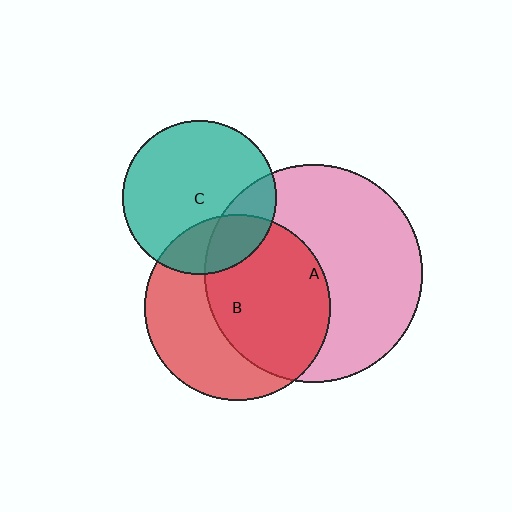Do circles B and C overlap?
Yes.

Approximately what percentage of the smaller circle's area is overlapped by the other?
Approximately 25%.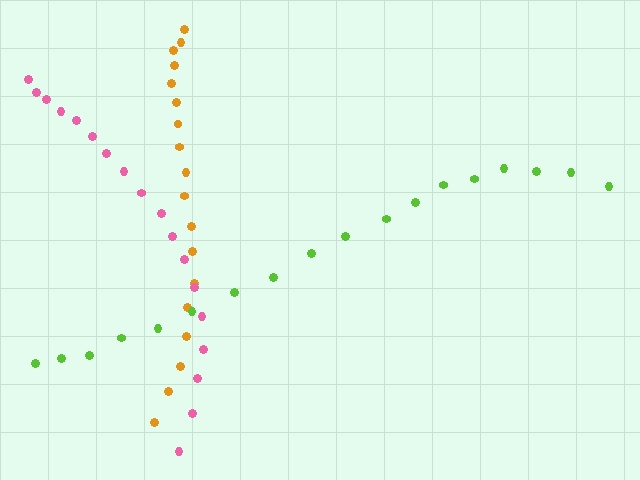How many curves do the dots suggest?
There are 3 distinct paths.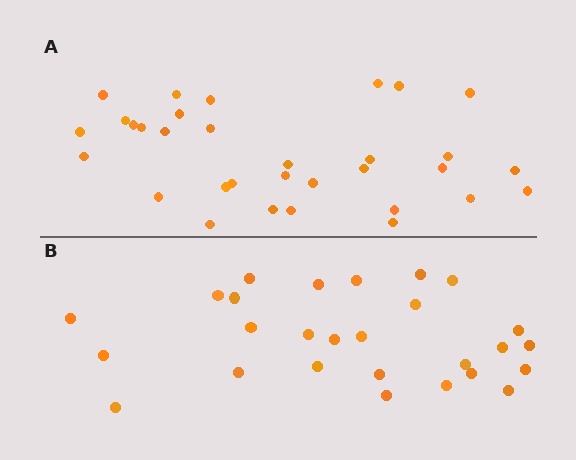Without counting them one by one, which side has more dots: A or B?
Region A (the top region) has more dots.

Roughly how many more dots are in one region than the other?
Region A has about 5 more dots than region B.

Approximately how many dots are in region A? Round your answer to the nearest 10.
About 30 dots. (The exact count is 32, which rounds to 30.)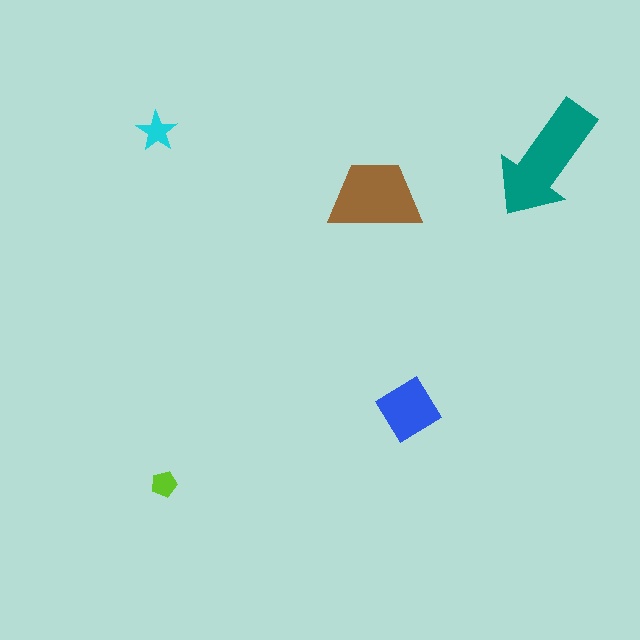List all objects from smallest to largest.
The lime pentagon, the cyan star, the blue diamond, the brown trapezoid, the teal arrow.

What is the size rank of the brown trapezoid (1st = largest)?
2nd.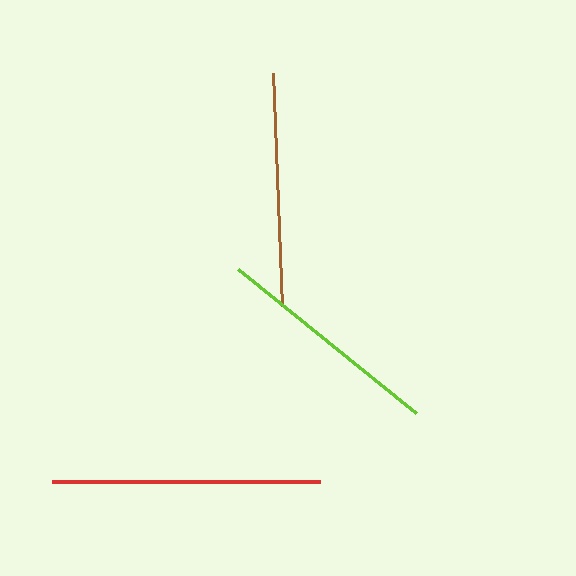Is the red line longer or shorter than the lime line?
The red line is longer than the lime line.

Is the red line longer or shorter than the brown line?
The red line is longer than the brown line.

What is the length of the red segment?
The red segment is approximately 268 pixels long.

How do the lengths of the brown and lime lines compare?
The brown and lime lines are approximately the same length.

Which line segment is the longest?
The red line is the longest at approximately 268 pixels.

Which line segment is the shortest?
The lime line is the shortest at approximately 229 pixels.